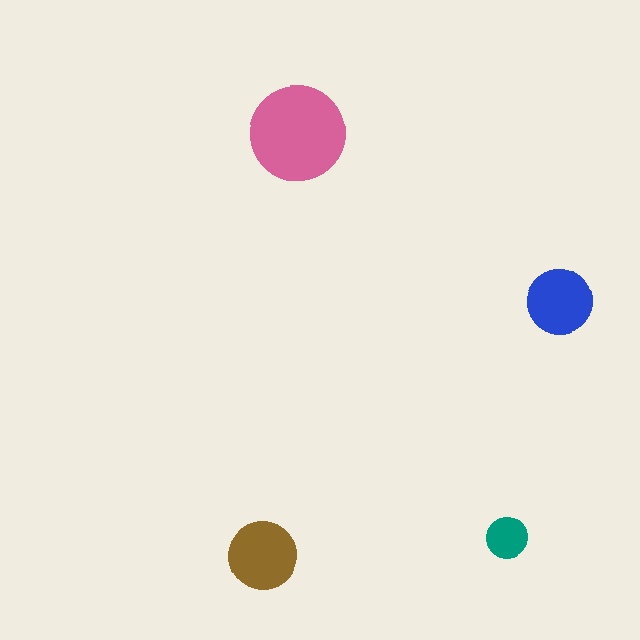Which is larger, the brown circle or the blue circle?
The brown one.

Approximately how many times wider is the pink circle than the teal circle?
About 2.5 times wider.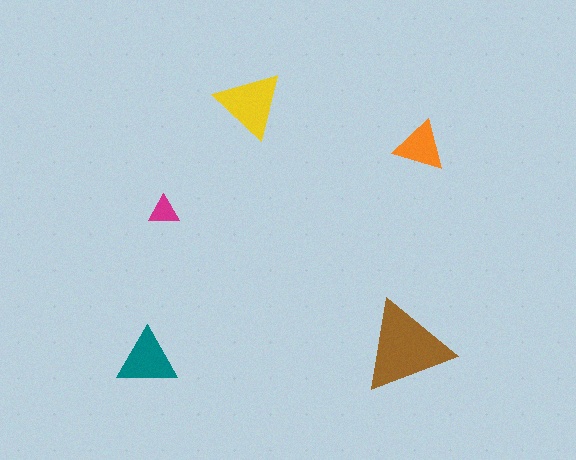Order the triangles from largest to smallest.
the brown one, the yellow one, the teal one, the orange one, the magenta one.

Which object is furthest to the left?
The teal triangle is leftmost.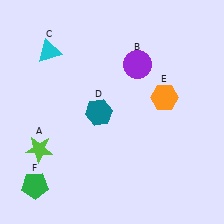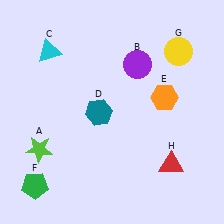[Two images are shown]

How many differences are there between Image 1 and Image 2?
There are 2 differences between the two images.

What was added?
A yellow circle (G), a red triangle (H) were added in Image 2.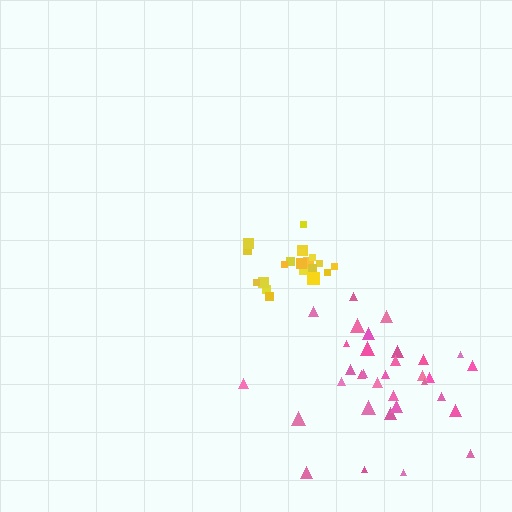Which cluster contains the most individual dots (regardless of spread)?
Pink (33).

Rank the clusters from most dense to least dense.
yellow, pink.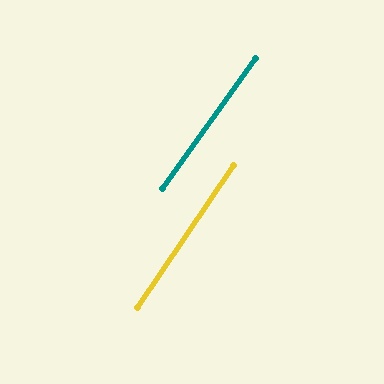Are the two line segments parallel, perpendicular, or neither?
Parallel — their directions differ by only 1.6°.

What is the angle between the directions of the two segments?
Approximately 2 degrees.